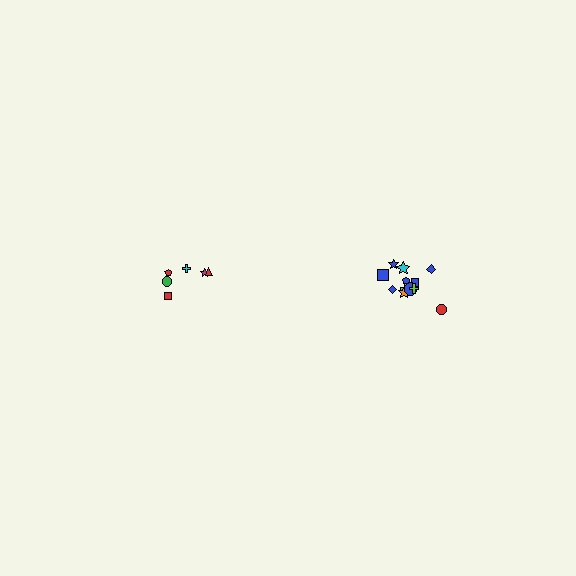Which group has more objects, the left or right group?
The right group.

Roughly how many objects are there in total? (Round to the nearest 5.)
Roughly 20 objects in total.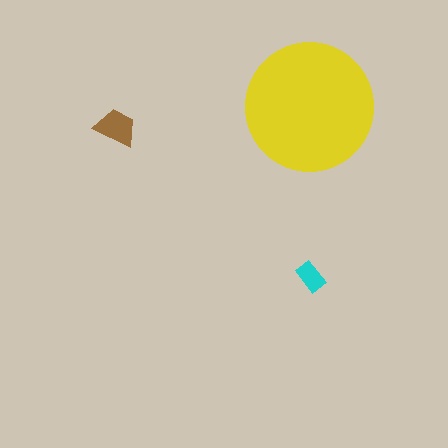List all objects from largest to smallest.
The yellow circle, the brown trapezoid, the cyan rectangle.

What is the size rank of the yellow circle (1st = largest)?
1st.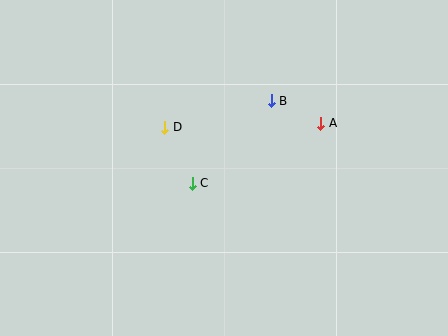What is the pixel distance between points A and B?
The distance between A and B is 55 pixels.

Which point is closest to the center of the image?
Point C at (192, 183) is closest to the center.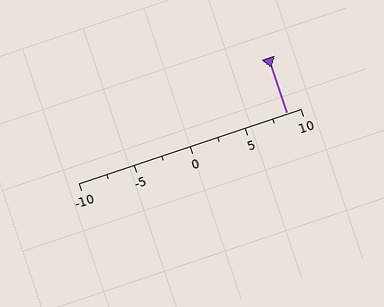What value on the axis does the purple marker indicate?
The marker indicates approximately 8.8.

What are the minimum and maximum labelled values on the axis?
The axis runs from -10 to 10.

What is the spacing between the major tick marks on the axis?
The major ticks are spaced 5 apart.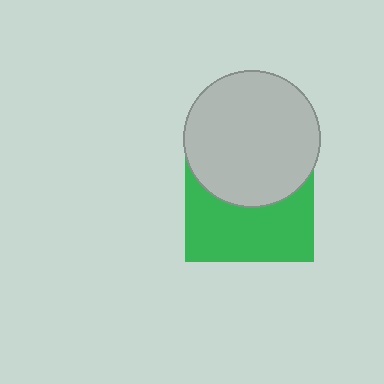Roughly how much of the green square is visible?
About half of it is visible (roughly 51%).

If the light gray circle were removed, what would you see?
You would see the complete green square.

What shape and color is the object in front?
The object in front is a light gray circle.